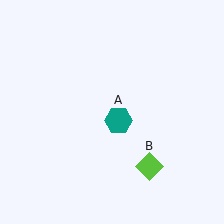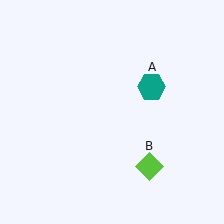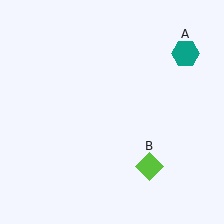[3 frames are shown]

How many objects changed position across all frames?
1 object changed position: teal hexagon (object A).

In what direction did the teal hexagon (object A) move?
The teal hexagon (object A) moved up and to the right.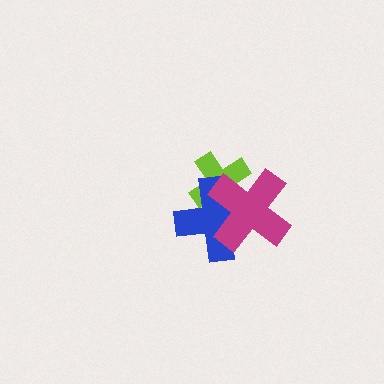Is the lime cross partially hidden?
Yes, it is partially covered by another shape.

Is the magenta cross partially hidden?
No, no other shape covers it.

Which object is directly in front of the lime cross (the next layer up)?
The blue cross is directly in front of the lime cross.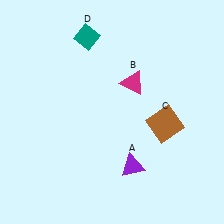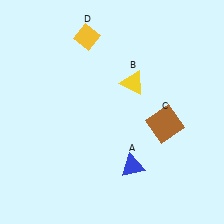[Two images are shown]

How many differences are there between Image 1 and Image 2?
There are 3 differences between the two images.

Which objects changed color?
A changed from purple to blue. B changed from magenta to yellow. D changed from teal to yellow.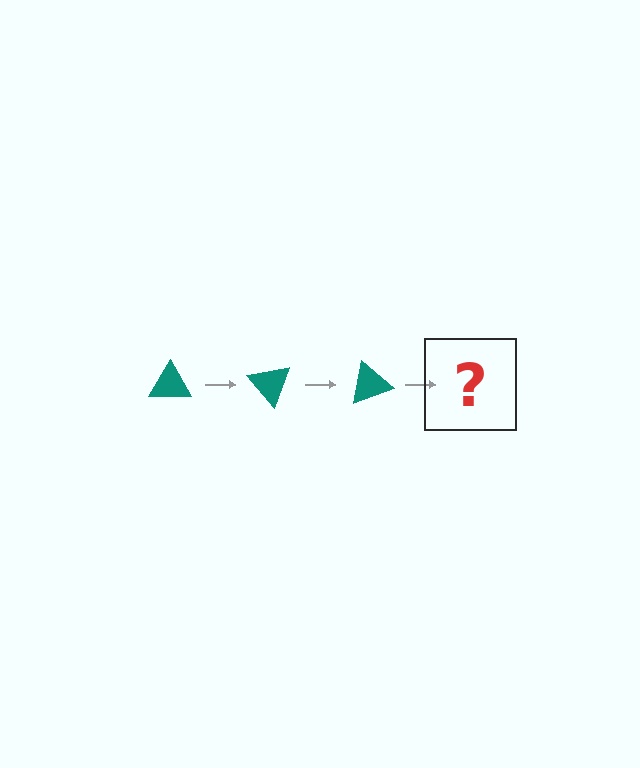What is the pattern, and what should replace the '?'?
The pattern is that the triangle rotates 50 degrees each step. The '?' should be a teal triangle rotated 150 degrees.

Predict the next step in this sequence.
The next step is a teal triangle rotated 150 degrees.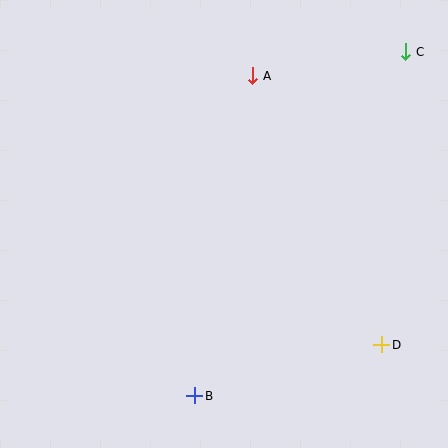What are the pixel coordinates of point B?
Point B is at (195, 396).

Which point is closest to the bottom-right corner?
Point D is closest to the bottom-right corner.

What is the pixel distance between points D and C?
The distance between D and C is 294 pixels.